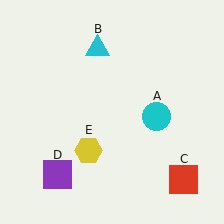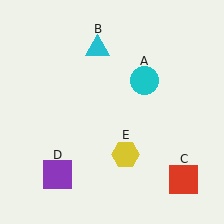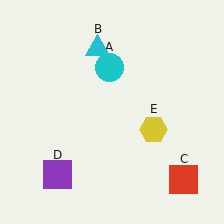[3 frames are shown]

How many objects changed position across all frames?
2 objects changed position: cyan circle (object A), yellow hexagon (object E).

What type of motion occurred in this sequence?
The cyan circle (object A), yellow hexagon (object E) rotated counterclockwise around the center of the scene.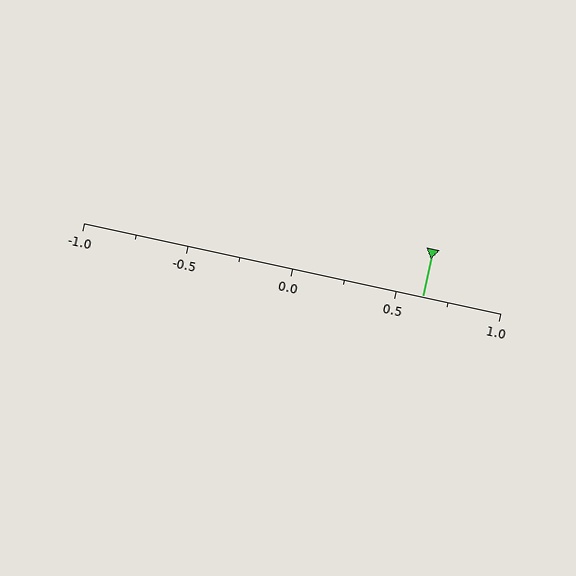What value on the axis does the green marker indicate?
The marker indicates approximately 0.62.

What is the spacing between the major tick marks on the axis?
The major ticks are spaced 0.5 apart.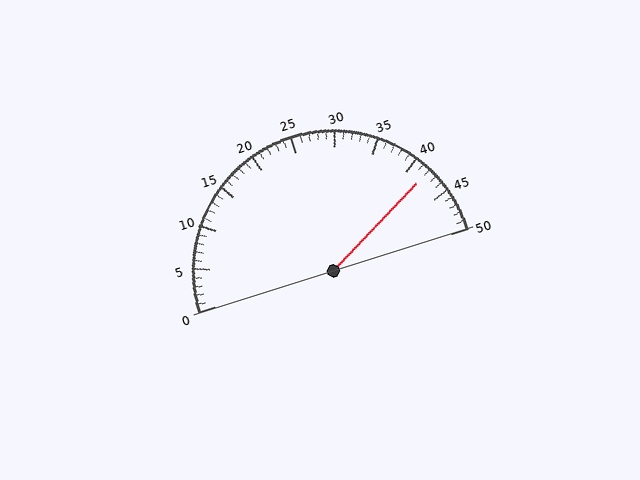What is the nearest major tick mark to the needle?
The nearest major tick mark is 40.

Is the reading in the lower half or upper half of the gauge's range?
The reading is in the upper half of the range (0 to 50).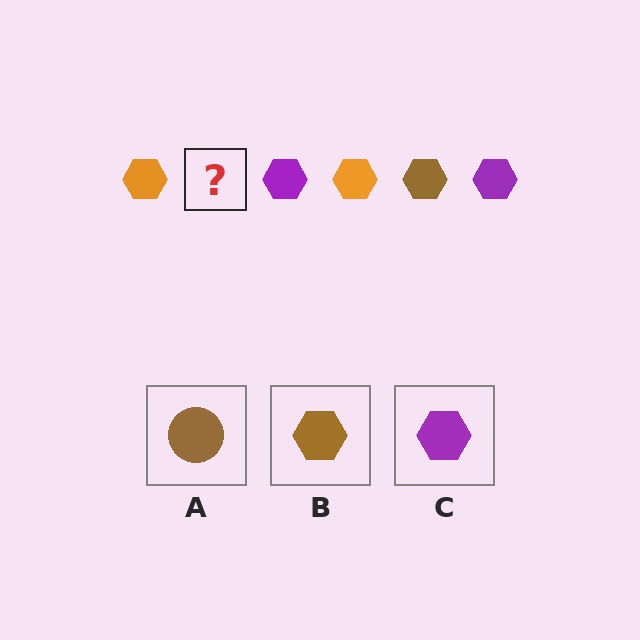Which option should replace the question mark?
Option B.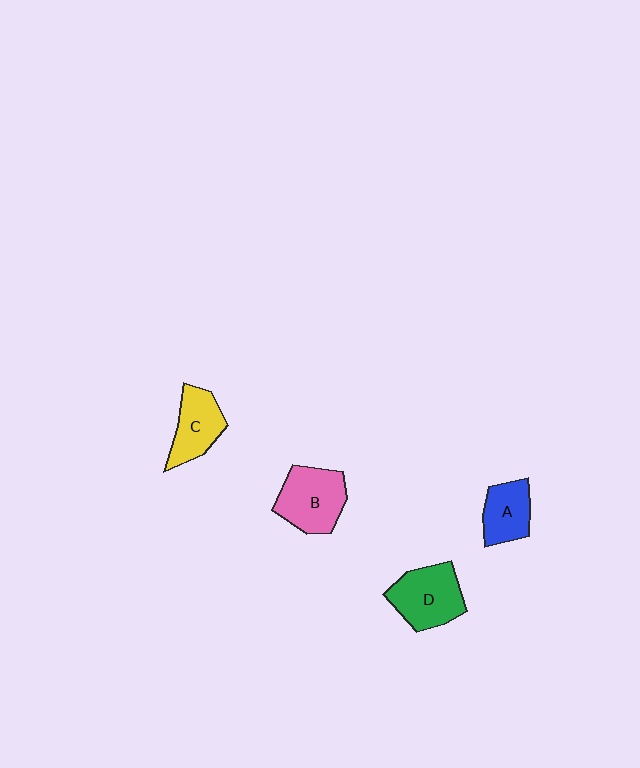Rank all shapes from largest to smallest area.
From largest to smallest: B (pink), D (green), C (yellow), A (blue).